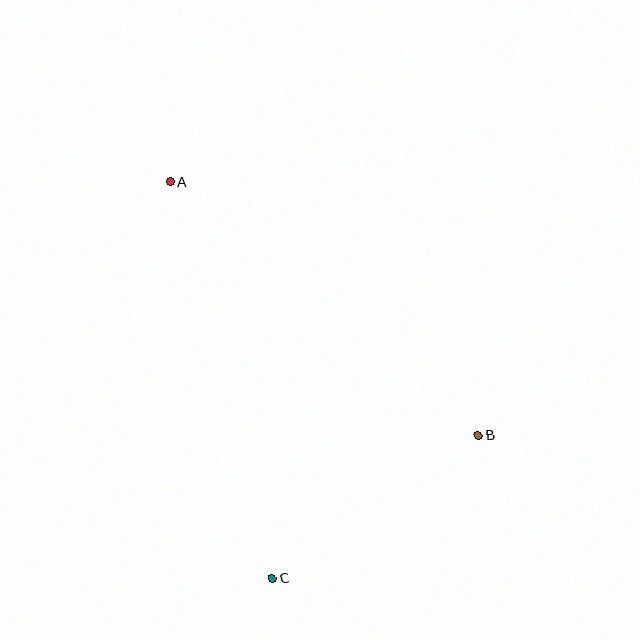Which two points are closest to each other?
Points B and C are closest to each other.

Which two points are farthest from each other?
Points A and C are farthest from each other.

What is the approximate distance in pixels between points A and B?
The distance between A and B is approximately 399 pixels.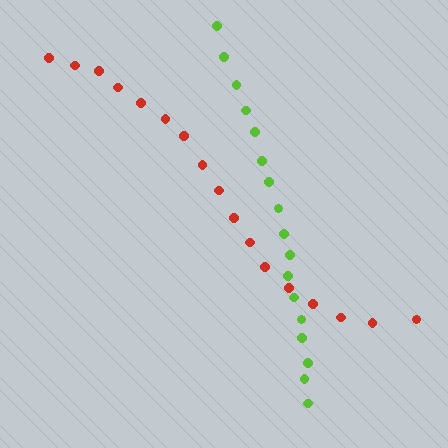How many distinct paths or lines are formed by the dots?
There are 2 distinct paths.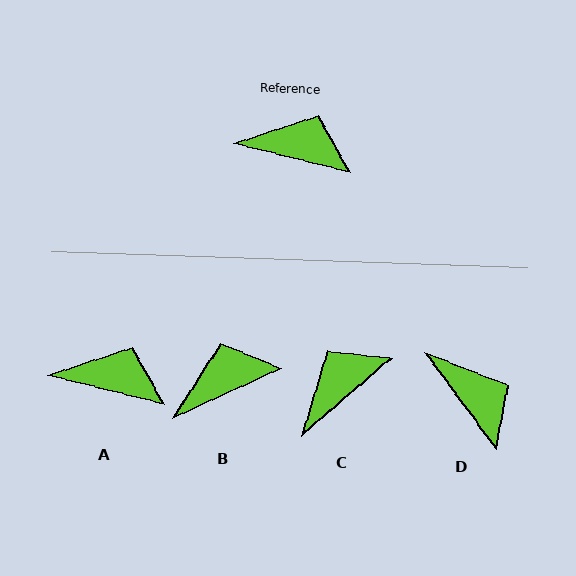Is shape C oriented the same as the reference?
No, it is off by about 55 degrees.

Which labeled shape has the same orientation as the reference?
A.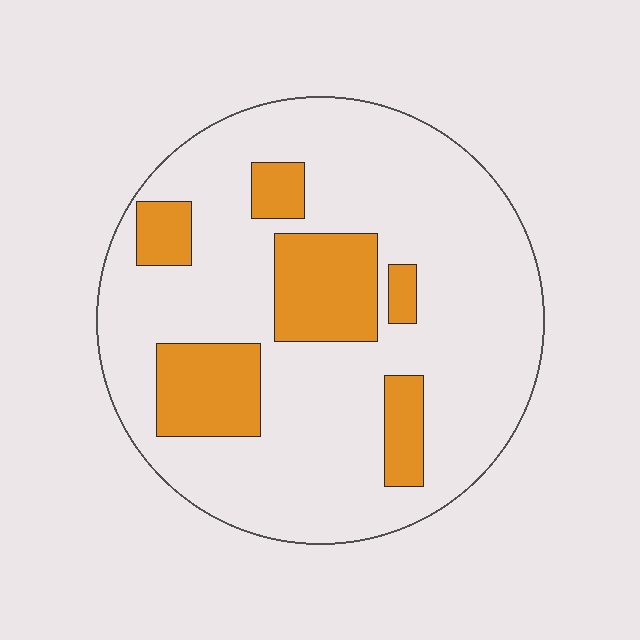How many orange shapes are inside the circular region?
6.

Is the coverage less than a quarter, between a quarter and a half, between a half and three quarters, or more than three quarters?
Less than a quarter.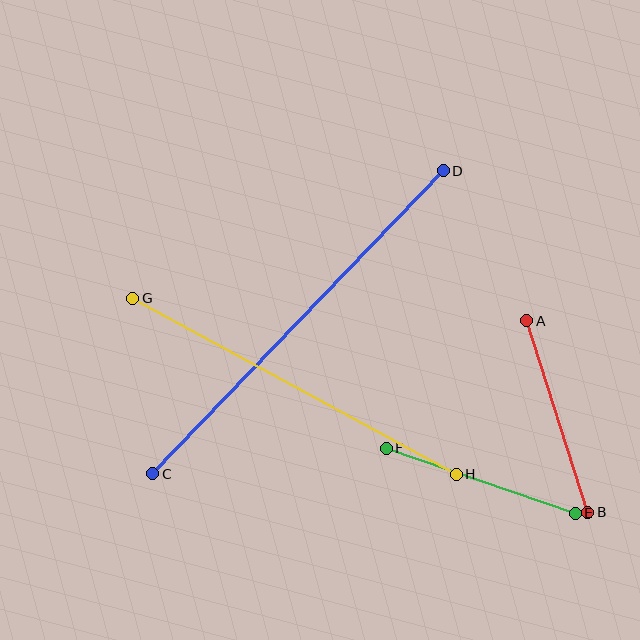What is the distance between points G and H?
The distance is approximately 368 pixels.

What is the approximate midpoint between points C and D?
The midpoint is at approximately (298, 322) pixels.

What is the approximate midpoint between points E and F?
The midpoint is at approximately (481, 481) pixels.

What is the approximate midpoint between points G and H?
The midpoint is at approximately (295, 386) pixels.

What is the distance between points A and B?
The distance is approximately 201 pixels.